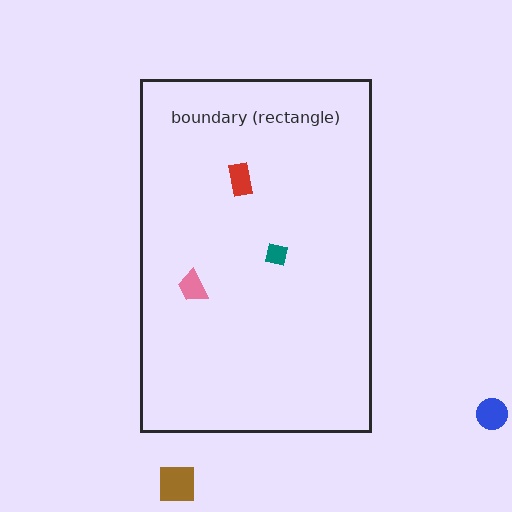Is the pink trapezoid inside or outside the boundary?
Inside.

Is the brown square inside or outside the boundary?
Outside.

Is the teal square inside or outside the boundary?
Inside.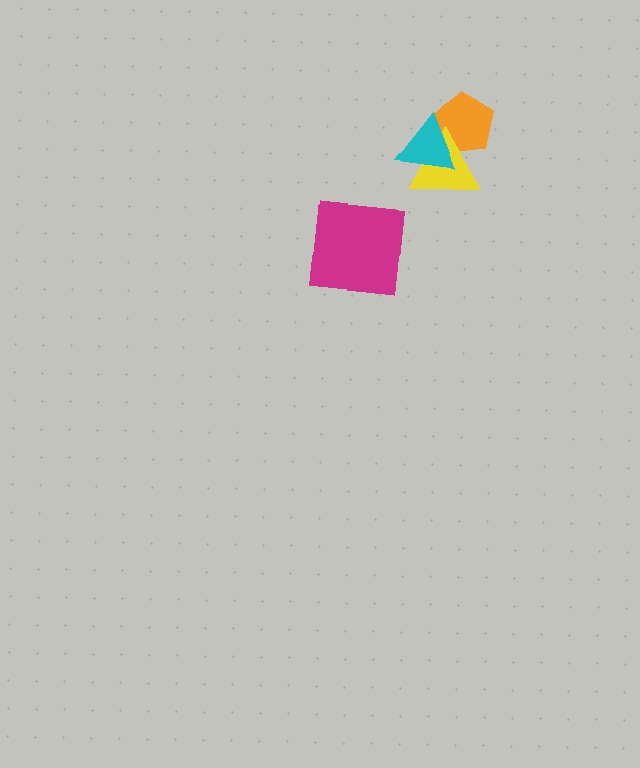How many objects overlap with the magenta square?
0 objects overlap with the magenta square.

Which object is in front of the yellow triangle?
The cyan triangle is in front of the yellow triangle.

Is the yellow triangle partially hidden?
Yes, it is partially covered by another shape.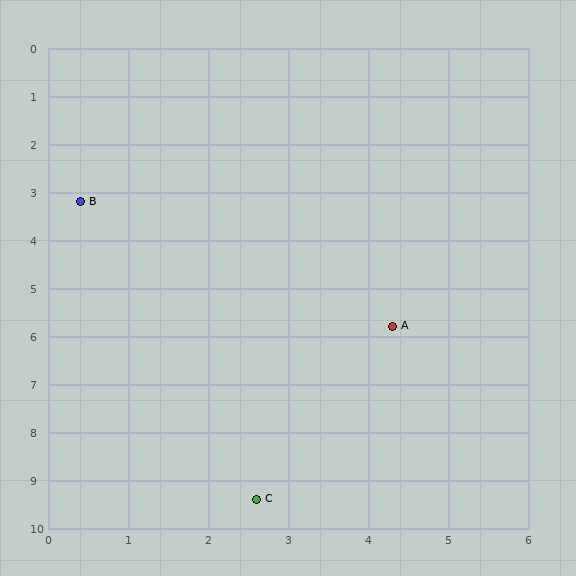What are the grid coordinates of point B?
Point B is at approximately (0.4, 3.2).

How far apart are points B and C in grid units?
Points B and C are about 6.6 grid units apart.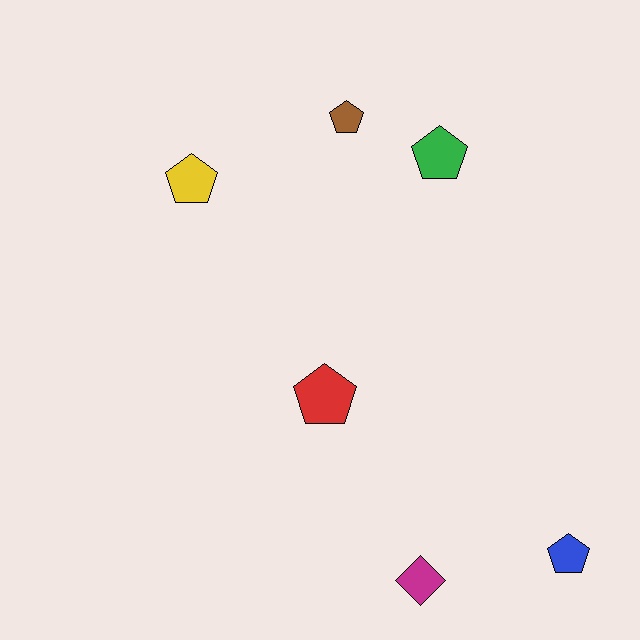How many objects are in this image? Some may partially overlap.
There are 6 objects.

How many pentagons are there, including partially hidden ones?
There are 5 pentagons.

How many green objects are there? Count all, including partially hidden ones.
There is 1 green object.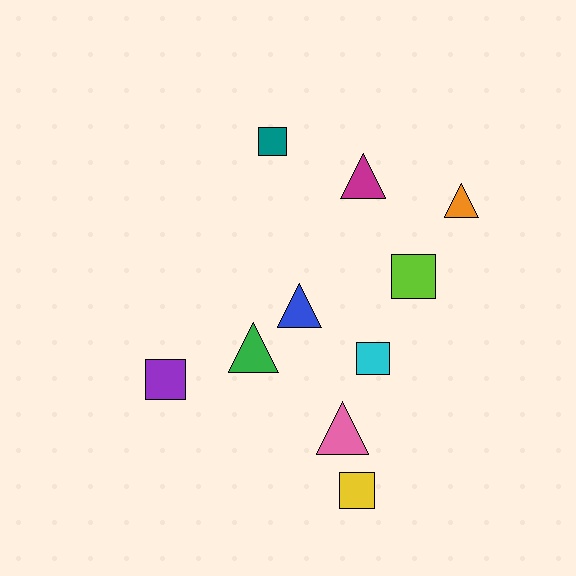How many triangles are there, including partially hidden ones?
There are 5 triangles.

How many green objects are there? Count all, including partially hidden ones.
There is 1 green object.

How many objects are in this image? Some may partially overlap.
There are 10 objects.